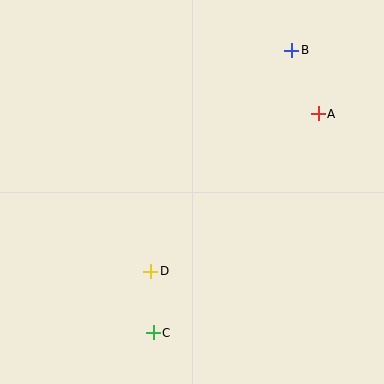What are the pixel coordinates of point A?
Point A is at (318, 114).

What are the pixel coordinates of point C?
Point C is at (153, 333).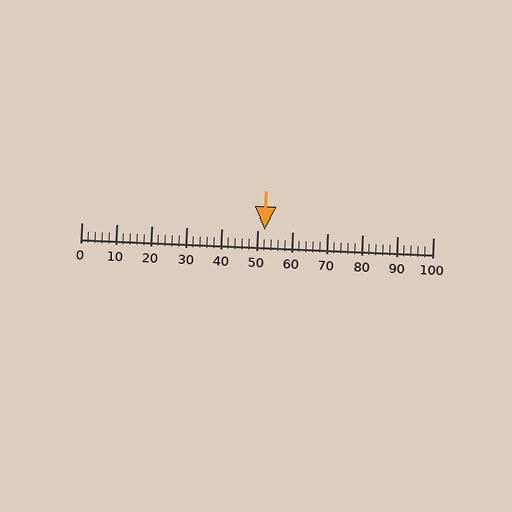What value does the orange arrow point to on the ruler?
The orange arrow points to approximately 52.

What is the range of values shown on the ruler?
The ruler shows values from 0 to 100.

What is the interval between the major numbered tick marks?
The major tick marks are spaced 10 units apart.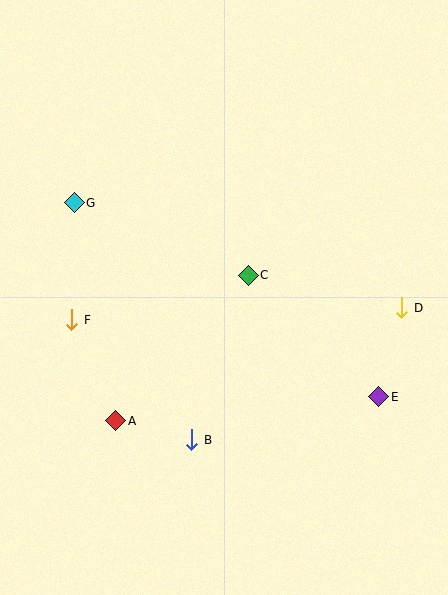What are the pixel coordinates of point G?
Point G is at (74, 203).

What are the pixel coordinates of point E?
Point E is at (379, 397).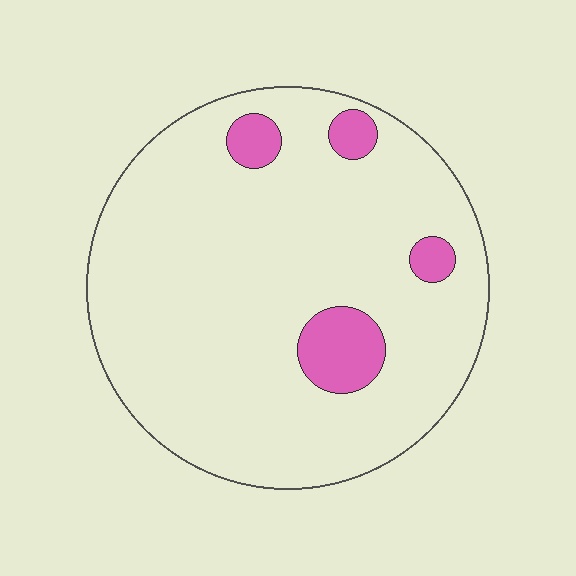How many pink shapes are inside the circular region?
4.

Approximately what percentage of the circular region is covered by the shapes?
Approximately 10%.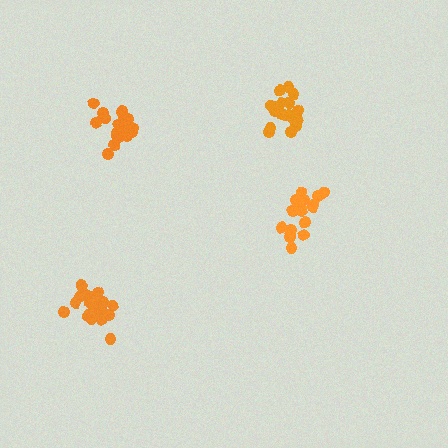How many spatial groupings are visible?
There are 4 spatial groupings.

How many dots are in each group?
Group 1: 18 dots, Group 2: 17 dots, Group 3: 18 dots, Group 4: 21 dots (74 total).